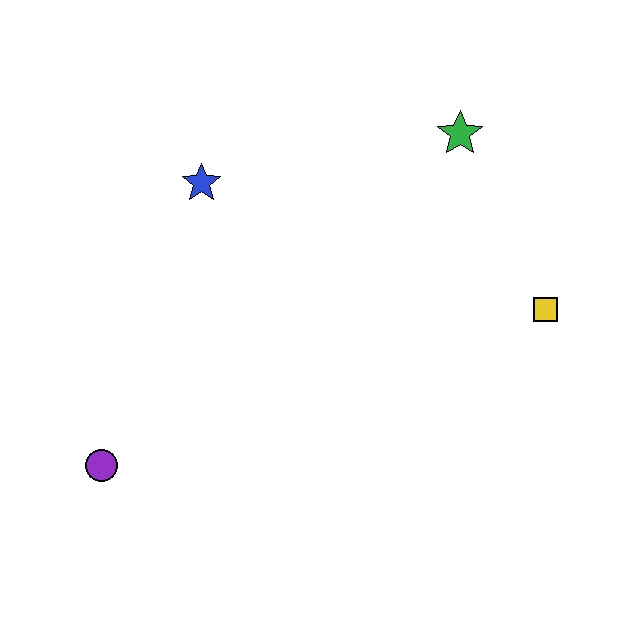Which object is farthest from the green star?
The purple circle is farthest from the green star.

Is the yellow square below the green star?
Yes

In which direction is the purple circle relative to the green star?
The purple circle is to the left of the green star.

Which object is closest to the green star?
The yellow square is closest to the green star.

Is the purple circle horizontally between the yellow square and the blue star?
No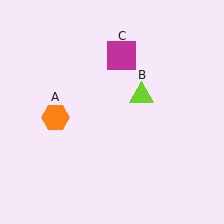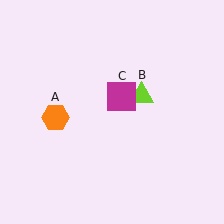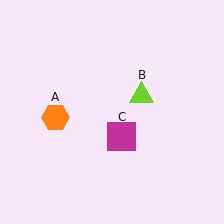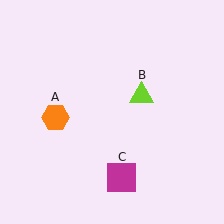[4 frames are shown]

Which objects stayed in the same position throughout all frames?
Orange hexagon (object A) and lime triangle (object B) remained stationary.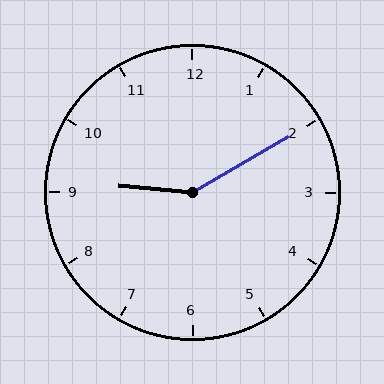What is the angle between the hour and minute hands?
Approximately 145 degrees.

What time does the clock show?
9:10.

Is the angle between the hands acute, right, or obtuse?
It is obtuse.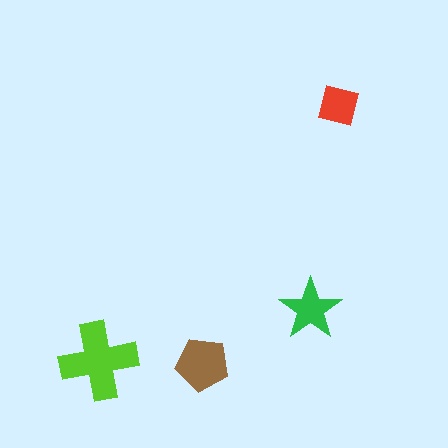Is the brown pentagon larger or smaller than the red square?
Larger.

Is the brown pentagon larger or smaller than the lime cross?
Smaller.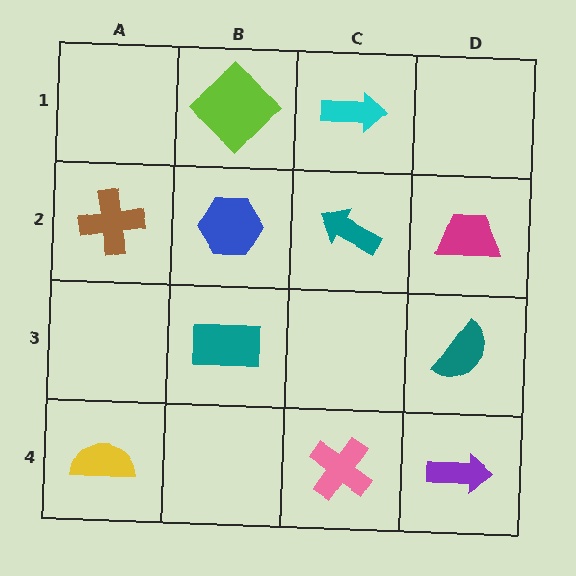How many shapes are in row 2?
4 shapes.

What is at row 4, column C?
A pink cross.